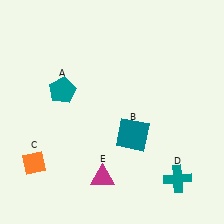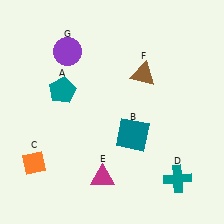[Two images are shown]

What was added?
A brown triangle (F), a purple circle (G) were added in Image 2.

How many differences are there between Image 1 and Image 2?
There are 2 differences between the two images.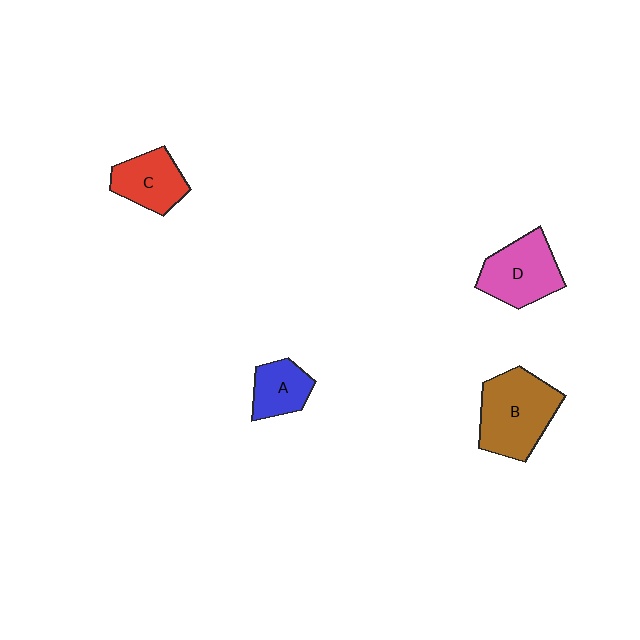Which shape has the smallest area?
Shape A (blue).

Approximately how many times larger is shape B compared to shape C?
Approximately 1.6 times.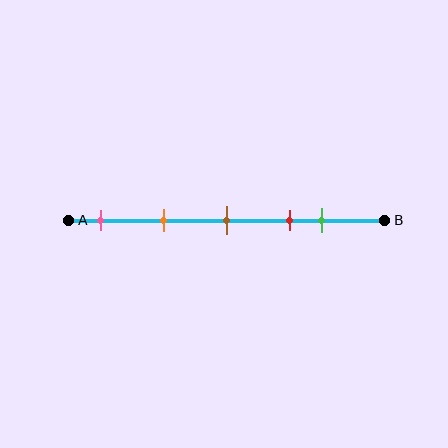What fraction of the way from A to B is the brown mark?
The brown mark is approximately 50% (0.5) of the way from A to B.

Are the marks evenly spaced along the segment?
No, the marks are not evenly spaced.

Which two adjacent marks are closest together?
The red and green marks are the closest adjacent pair.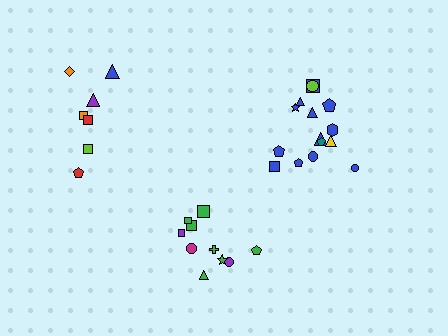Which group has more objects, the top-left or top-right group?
The top-right group.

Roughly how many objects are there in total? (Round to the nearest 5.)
Roughly 30 objects in total.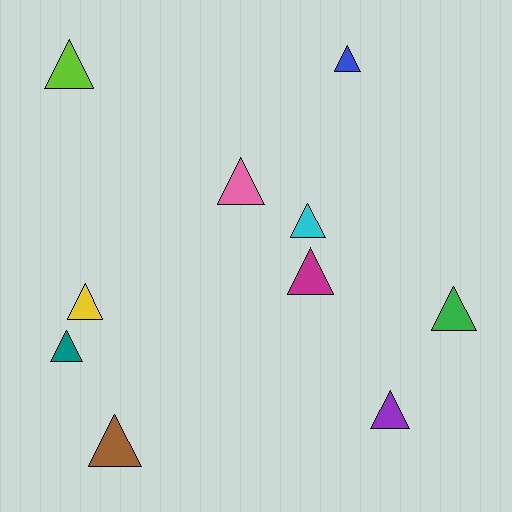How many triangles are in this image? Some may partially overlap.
There are 10 triangles.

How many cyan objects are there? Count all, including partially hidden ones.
There is 1 cyan object.